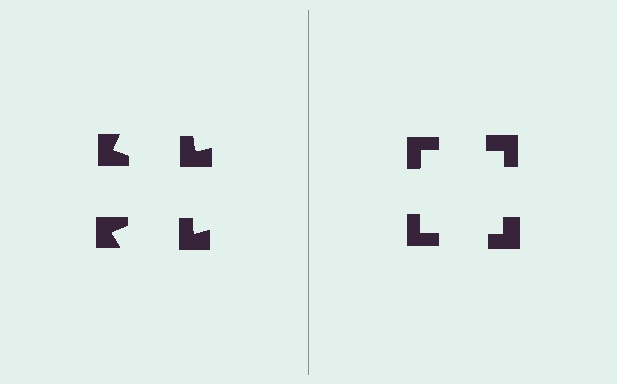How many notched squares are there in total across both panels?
8 — 4 on each side.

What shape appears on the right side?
An illusory square.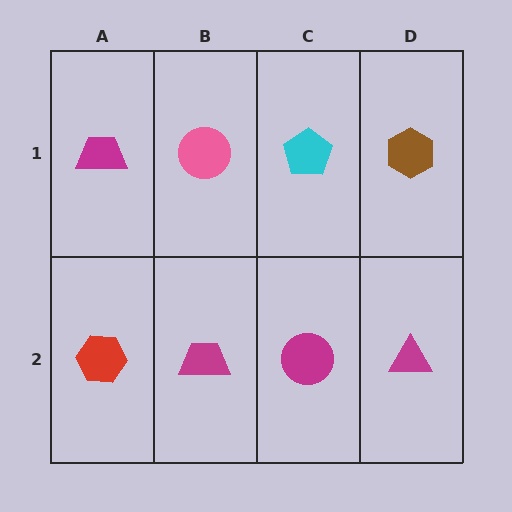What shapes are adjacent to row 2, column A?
A magenta trapezoid (row 1, column A), a magenta trapezoid (row 2, column B).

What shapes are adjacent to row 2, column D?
A brown hexagon (row 1, column D), a magenta circle (row 2, column C).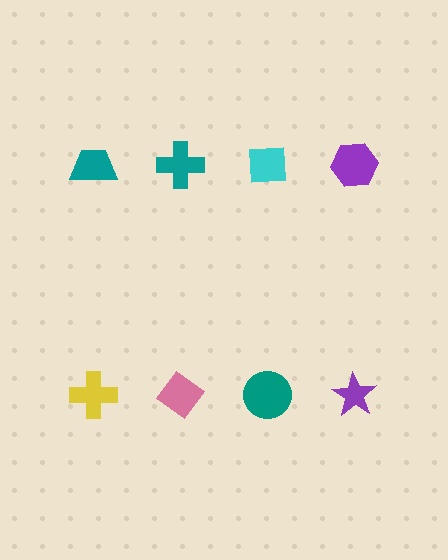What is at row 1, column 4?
A purple hexagon.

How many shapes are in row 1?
4 shapes.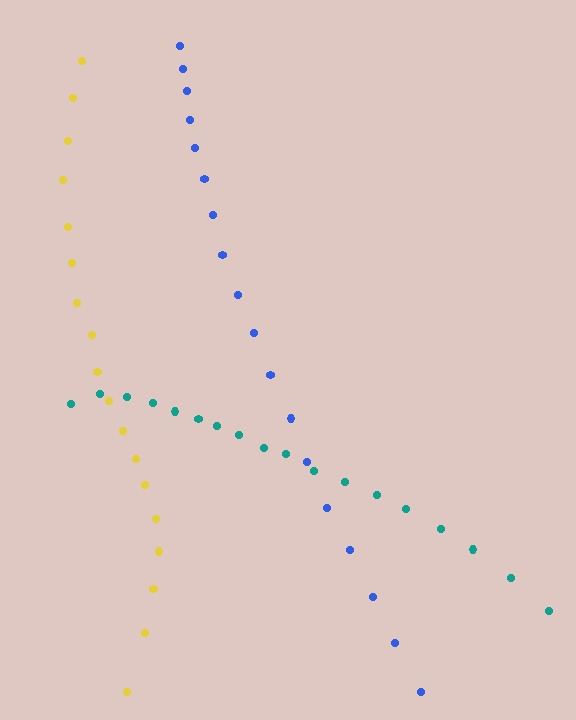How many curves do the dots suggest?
There are 3 distinct paths.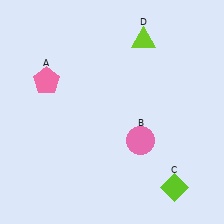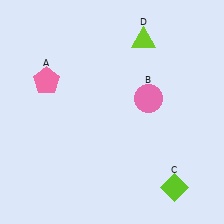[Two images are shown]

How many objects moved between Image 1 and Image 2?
1 object moved between the two images.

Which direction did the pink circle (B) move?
The pink circle (B) moved up.